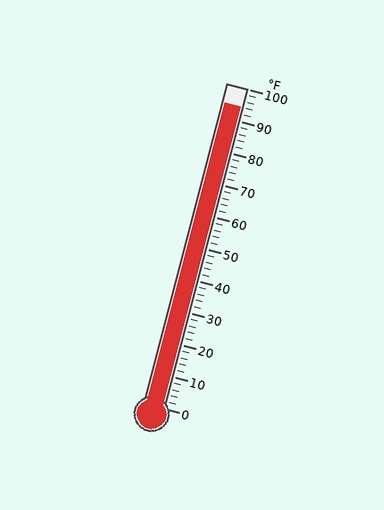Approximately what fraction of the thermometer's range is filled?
The thermometer is filled to approximately 95% of its range.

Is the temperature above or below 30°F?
The temperature is above 30°F.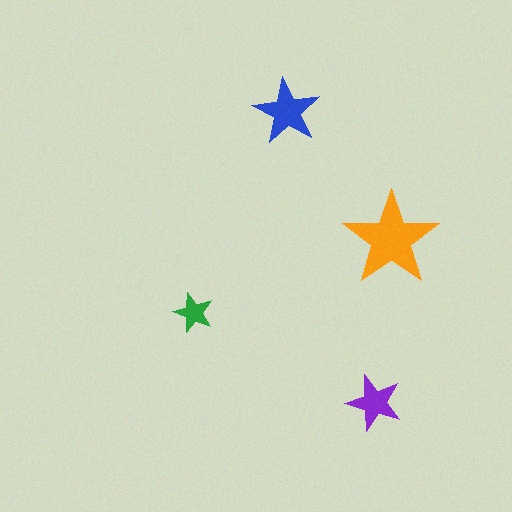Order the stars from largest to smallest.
the orange one, the blue one, the purple one, the green one.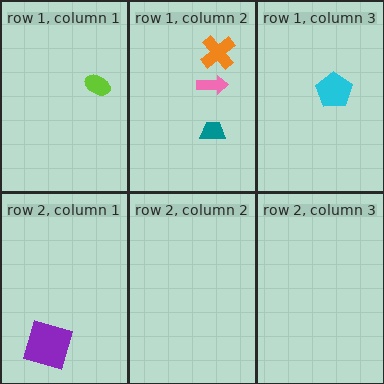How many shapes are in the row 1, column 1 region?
1.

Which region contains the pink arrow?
The row 1, column 2 region.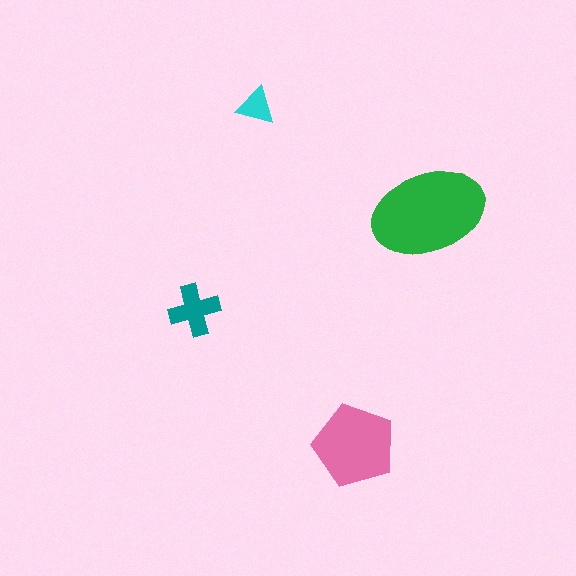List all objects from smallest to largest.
The cyan triangle, the teal cross, the pink pentagon, the green ellipse.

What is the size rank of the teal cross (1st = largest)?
3rd.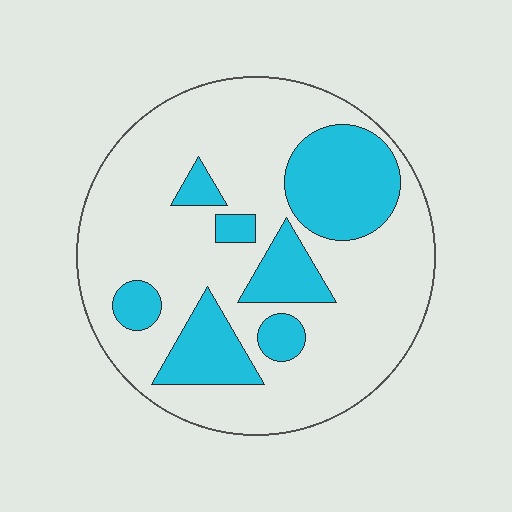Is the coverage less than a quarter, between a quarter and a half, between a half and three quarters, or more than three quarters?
Between a quarter and a half.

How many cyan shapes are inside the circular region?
7.